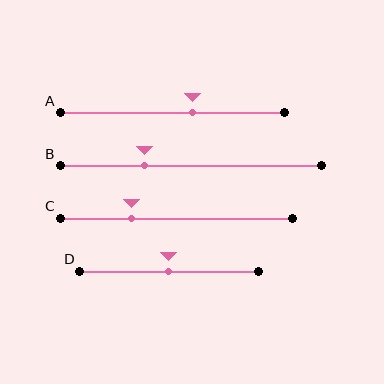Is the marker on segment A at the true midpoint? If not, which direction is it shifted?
No, the marker on segment A is shifted to the right by about 9% of the segment length.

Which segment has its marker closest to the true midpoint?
Segment D has its marker closest to the true midpoint.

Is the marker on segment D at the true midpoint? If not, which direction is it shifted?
Yes, the marker on segment D is at the true midpoint.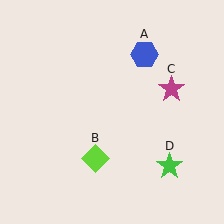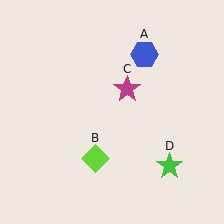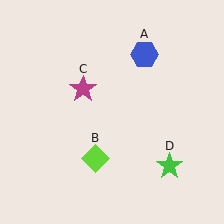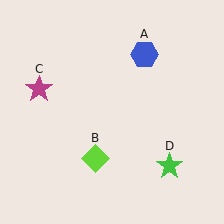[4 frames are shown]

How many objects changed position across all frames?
1 object changed position: magenta star (object C).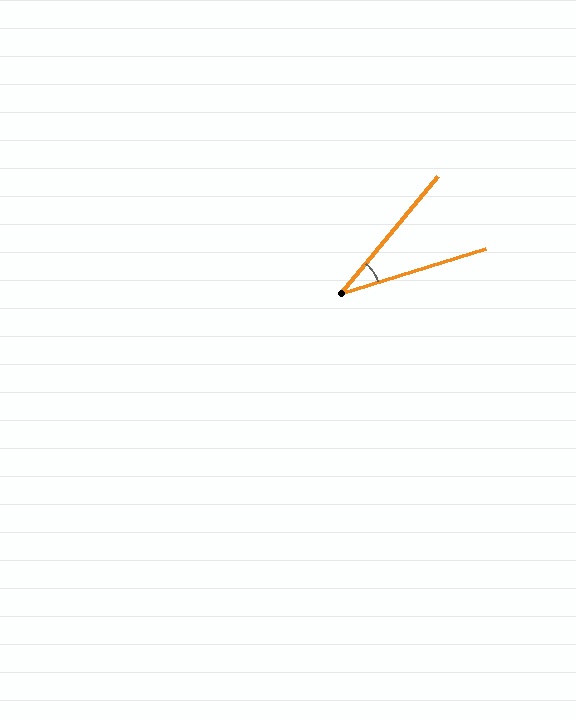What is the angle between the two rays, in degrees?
Approximately 33 degrees.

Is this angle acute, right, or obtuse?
It is acute.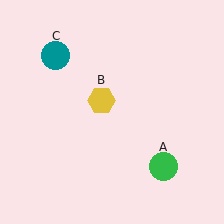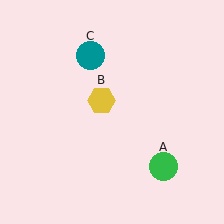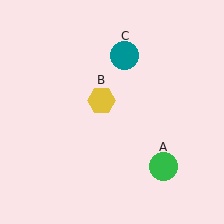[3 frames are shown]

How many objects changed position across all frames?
1 object changed position: teal circle (object C).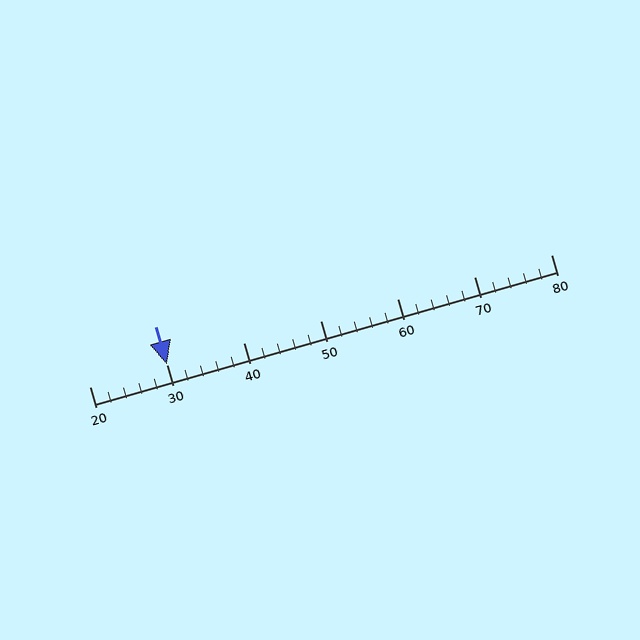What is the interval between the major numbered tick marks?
The major tick marks are spaced 10 units apart.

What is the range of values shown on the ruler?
The ruler shows values from 20 to 80.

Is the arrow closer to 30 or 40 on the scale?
The arrow is closer to 30.